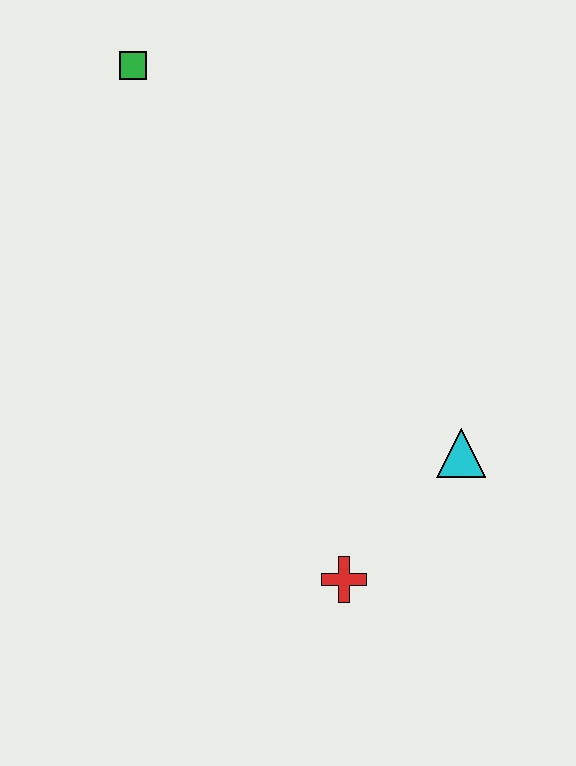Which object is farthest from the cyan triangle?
The green square is farthest from the cyan triangle.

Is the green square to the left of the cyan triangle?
Yes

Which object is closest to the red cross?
The cyan triangle is closest to the red cross.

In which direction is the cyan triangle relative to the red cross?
The cyan triangle is above the red cross.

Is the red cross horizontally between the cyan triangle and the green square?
Yes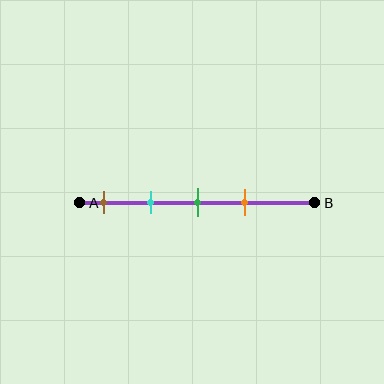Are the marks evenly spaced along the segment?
Yes, the marks are approximately evenly spaced.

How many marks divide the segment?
There are 4 marks dividing the segment.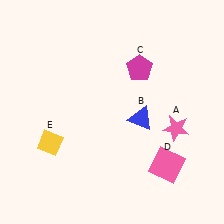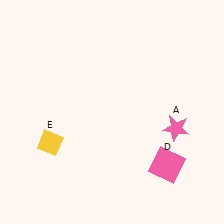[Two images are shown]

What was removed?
The blue triangle (B), the magenta pentagon (C) were removed in Image 2.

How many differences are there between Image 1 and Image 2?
There are 2 differences between the two images.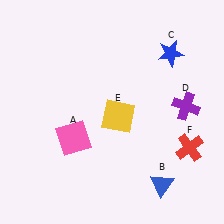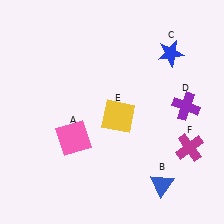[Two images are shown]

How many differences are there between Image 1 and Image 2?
There is 1 difference between the two images.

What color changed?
The cross (F) changed from red in Image 1 to magenta in Image 2.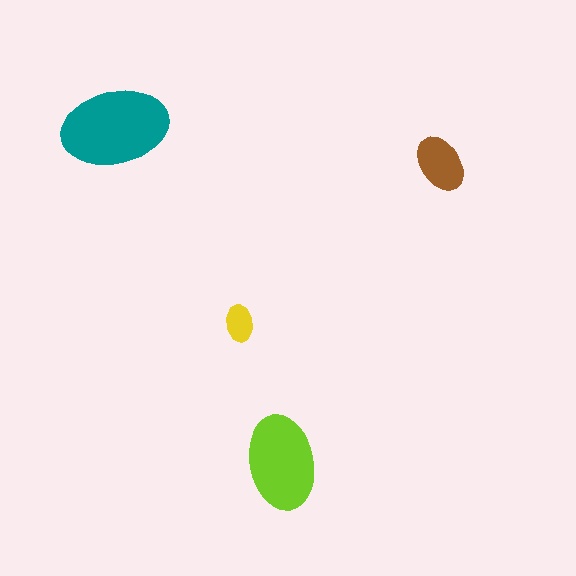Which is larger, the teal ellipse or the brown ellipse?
The teal one.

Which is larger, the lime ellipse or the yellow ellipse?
The lime one.